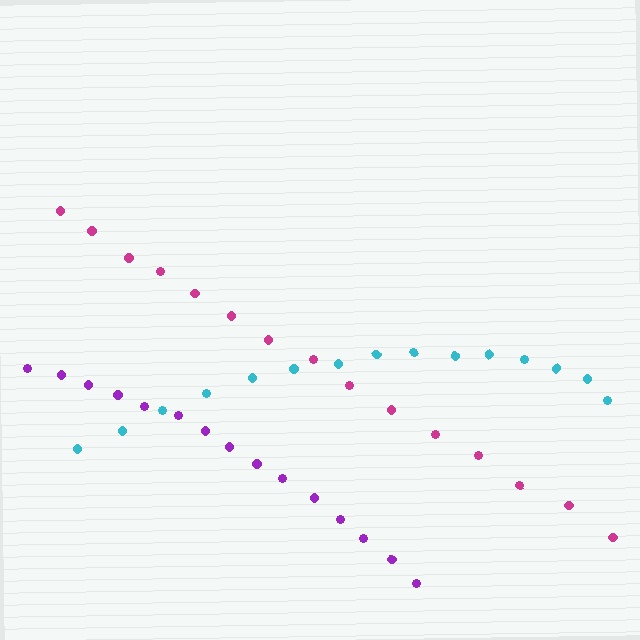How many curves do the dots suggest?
There are 3 distinct paths.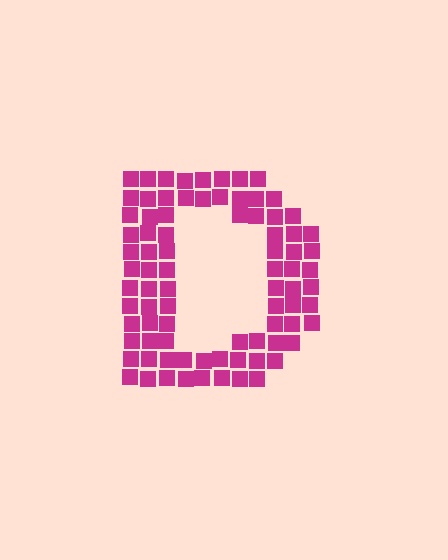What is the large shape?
The large shape is the letter D.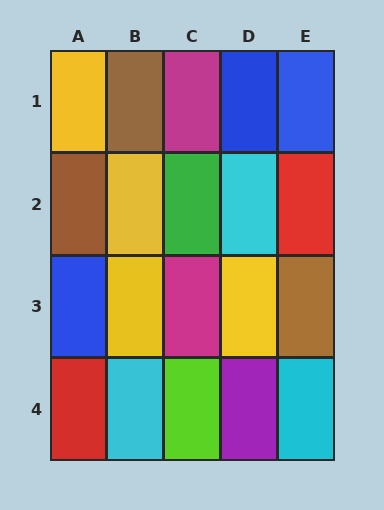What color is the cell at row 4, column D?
Purple.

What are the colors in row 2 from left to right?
Brown, yellow, green, cyan, red.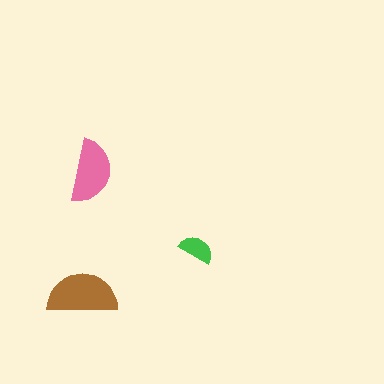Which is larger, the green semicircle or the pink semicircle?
The pink one.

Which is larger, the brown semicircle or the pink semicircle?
The brown one.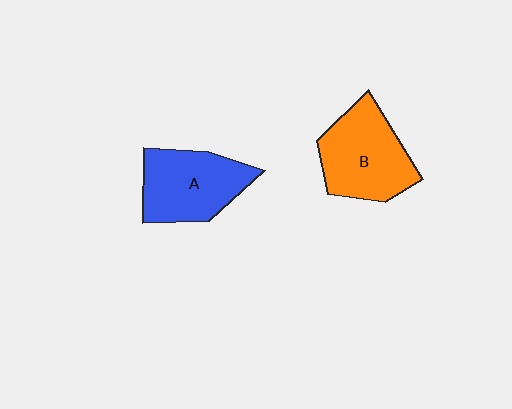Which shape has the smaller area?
Shape A (blue).